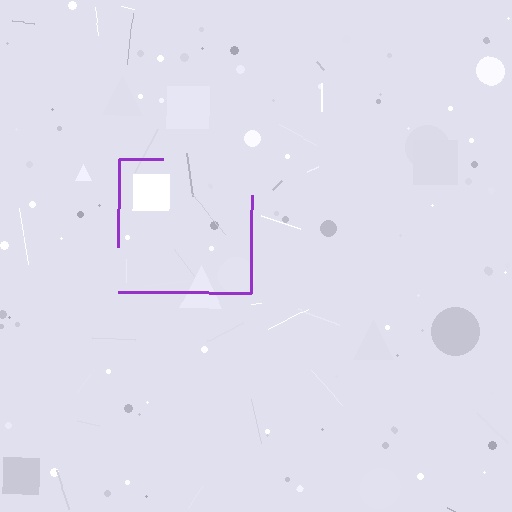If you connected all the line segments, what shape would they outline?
They would outline a square.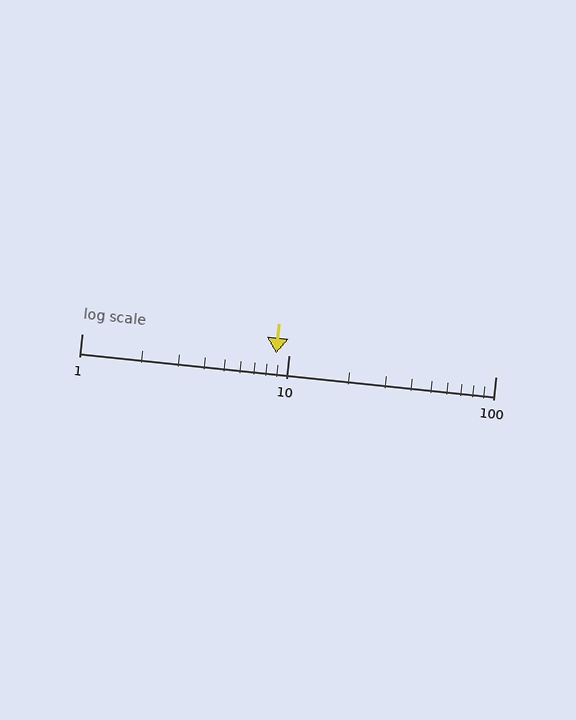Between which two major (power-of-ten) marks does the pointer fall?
The pointer is between 1 and 10.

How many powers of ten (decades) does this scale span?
The scale spans 2 decades, from 1 to 100.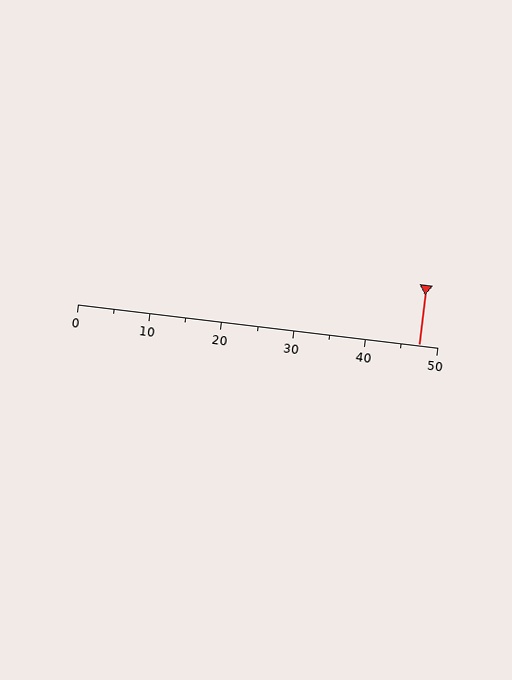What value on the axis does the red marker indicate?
The marker indicates approximately 47.5.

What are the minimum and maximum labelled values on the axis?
The axis runs from 0 to 50.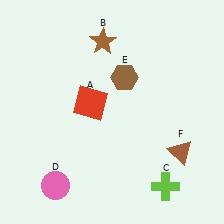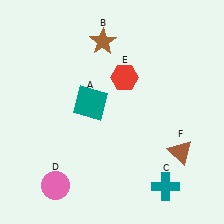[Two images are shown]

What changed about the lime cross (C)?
In Image 1, C is lime. In Image 2, it changed to teal.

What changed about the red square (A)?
In Image 1, A is red. In Image 2, it changed to teal.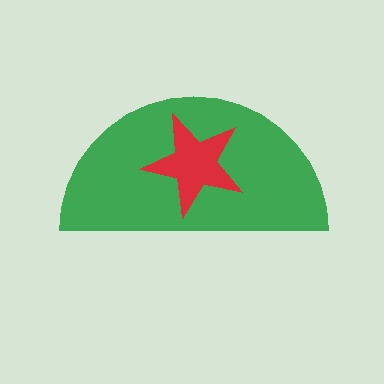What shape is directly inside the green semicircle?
The red star.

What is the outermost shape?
The green semicircle.